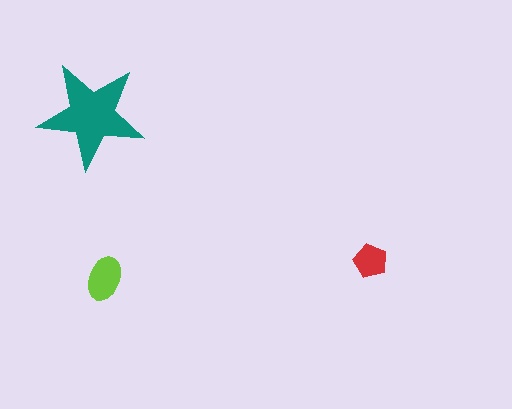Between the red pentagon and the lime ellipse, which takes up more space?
The lime ellipse.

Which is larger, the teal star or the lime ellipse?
The teal star.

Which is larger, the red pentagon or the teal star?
The teal star.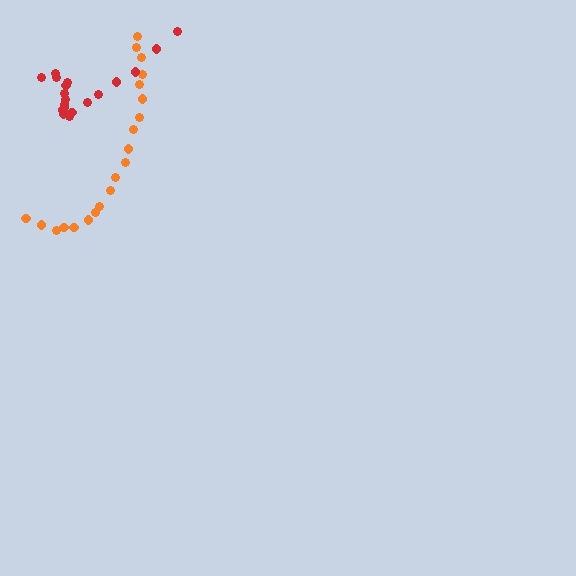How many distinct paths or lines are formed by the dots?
There are 2 distinct paths.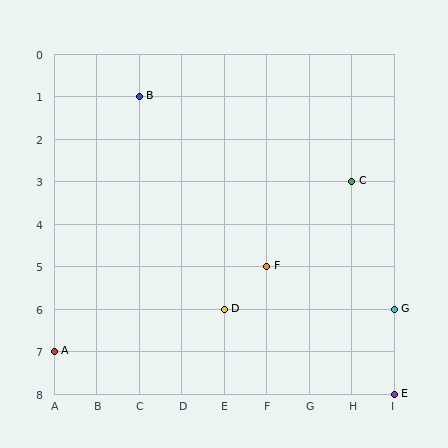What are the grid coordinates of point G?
Point G is at grid coordinates (I, 6).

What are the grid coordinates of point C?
Point C is at grid coordinates (H, 3).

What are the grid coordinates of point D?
Point D is at grid coordinates (E, 6).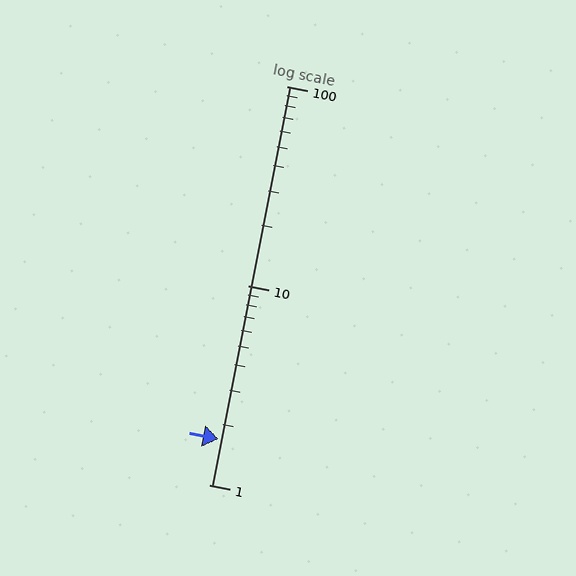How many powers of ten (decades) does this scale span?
The scale spans 2 decades, from 1 to 100.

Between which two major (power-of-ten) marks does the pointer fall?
The pointer is between 1 and 10.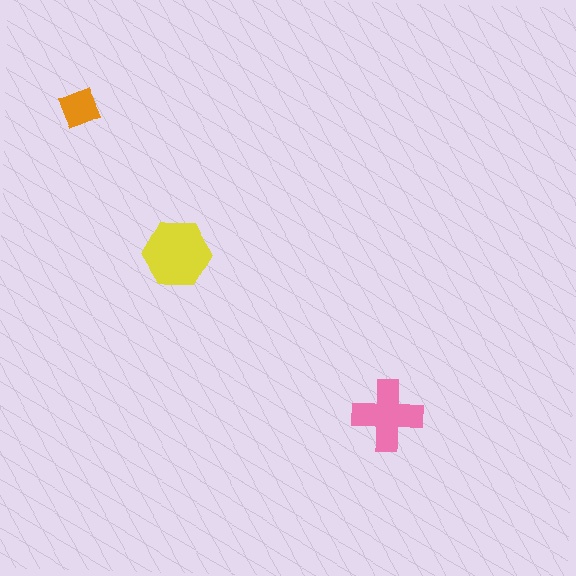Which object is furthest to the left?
The orange square is leftmost.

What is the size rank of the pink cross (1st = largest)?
2nd.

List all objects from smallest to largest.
The orange square, the pink cross, the yellow hexagon.